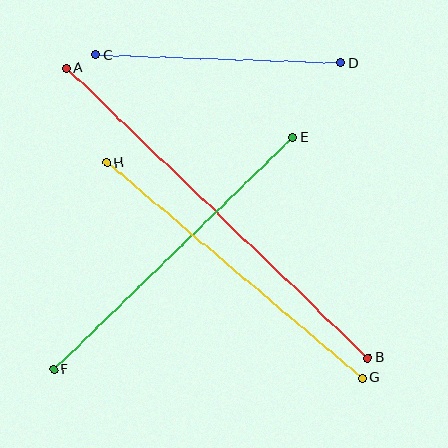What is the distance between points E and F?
The distance is approximately 333 pixels.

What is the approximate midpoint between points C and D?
The midpoint is at approximately (218, 59) pixels.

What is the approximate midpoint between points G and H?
The midpoint is at approximately (234, 270) pixels.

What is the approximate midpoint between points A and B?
The midpoint is at approximately (217, 213) pixels.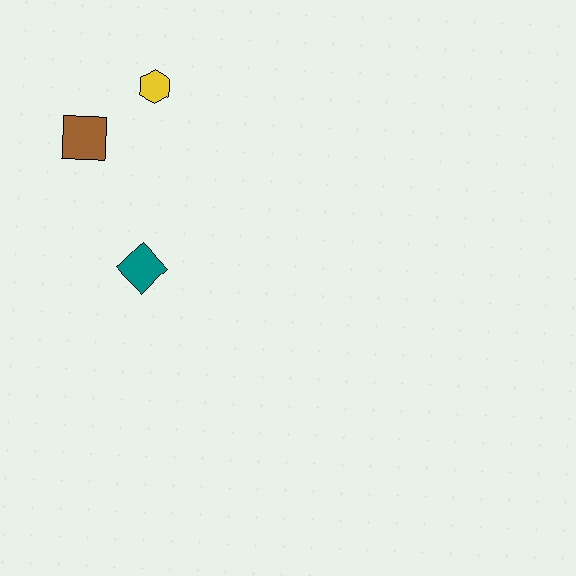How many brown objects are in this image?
There is 1 brown object.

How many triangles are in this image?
There are no triangles.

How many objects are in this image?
There are 3 objects.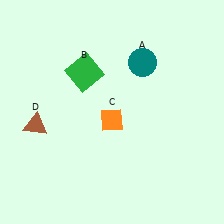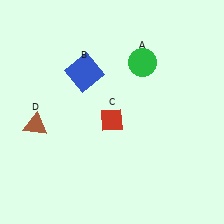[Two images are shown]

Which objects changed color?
A changed from teal to green. B changed from green to blue. C changed from orange to red.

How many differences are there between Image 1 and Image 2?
There are 3 differences between the two images.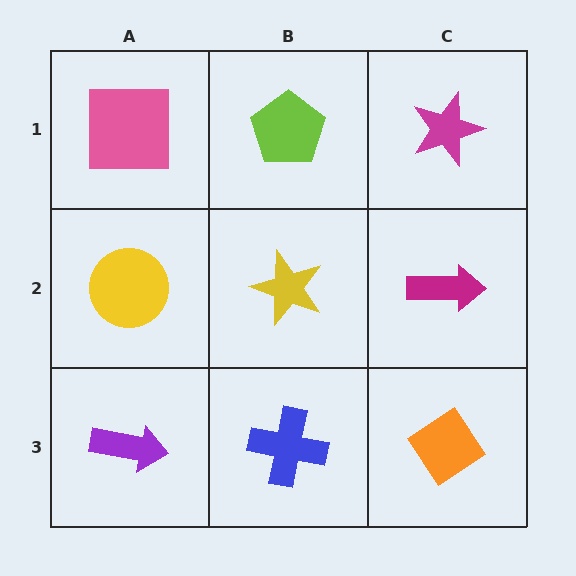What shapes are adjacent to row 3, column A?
A yellow circle (row 2, column A), a blue cross (row 3, column B).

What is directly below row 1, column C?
A magenta arrow.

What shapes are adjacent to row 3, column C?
A magenta arrow (row 2, column C), a blue cross (row 3, column B).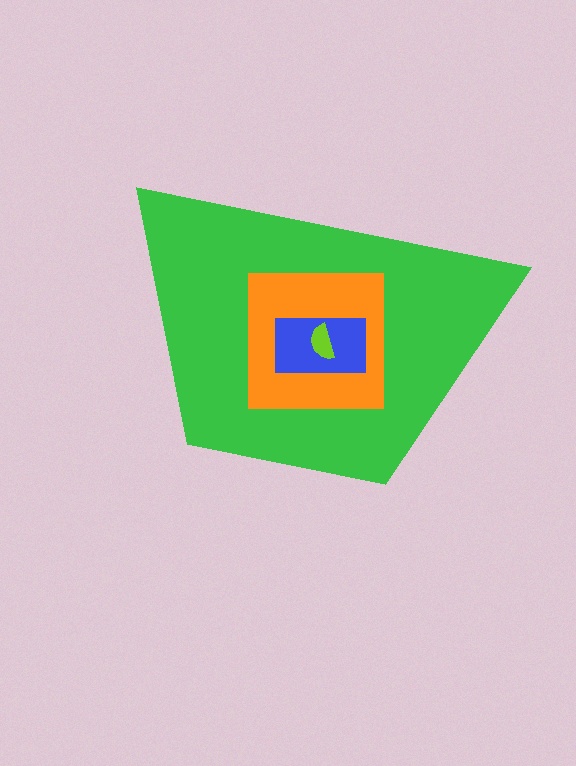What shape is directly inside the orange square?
The blue rectangle.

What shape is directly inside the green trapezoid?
The orange square.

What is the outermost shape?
The green trapezoid.